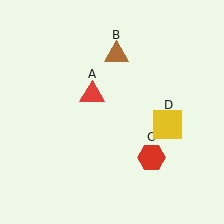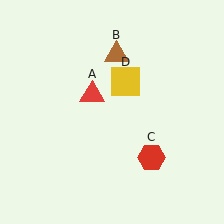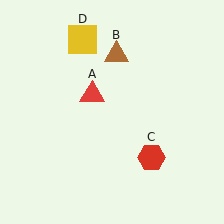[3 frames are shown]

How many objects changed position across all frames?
1 object changed position: yellow square (object D).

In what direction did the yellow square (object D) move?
The yellow square (object D) moved up and to the left.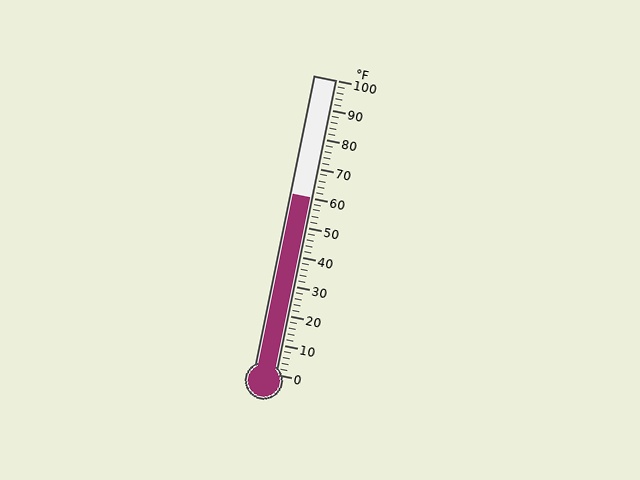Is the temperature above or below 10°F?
The temperature is above 10°F.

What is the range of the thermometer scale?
The thermometer scale ranges from 0°F to 100°F.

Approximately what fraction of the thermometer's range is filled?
The thermometer is filled to approximately 60% of its range.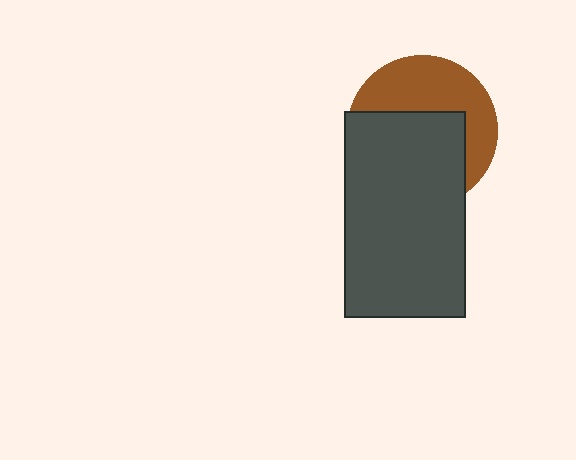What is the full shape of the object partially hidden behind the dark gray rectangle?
The partially hidden object is a brown circle.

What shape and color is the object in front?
The object in front is a dark gray rectangle.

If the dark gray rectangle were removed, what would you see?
You would see the complete brown circle.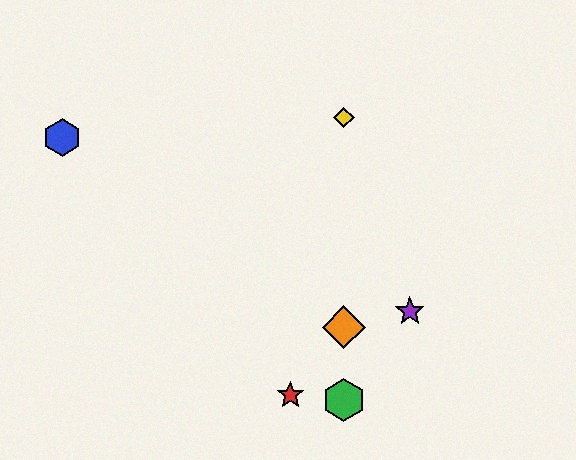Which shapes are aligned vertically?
The green hexagon, the yellow diamond, the orange diamond are aligned vertically.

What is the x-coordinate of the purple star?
The purple star is at x≈410.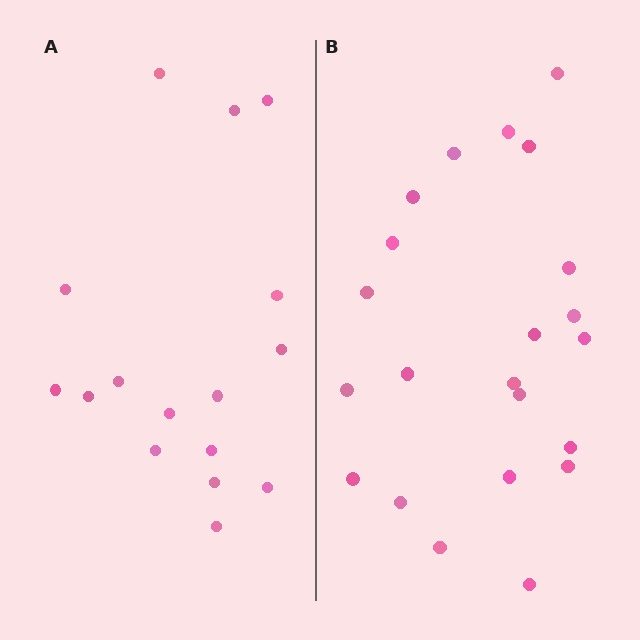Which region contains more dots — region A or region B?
Region B (the right region) has more dots.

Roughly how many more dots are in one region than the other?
Region B has about 6 more dots than region A.